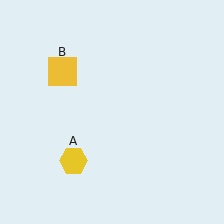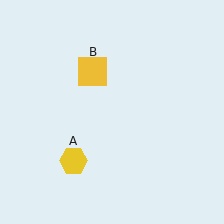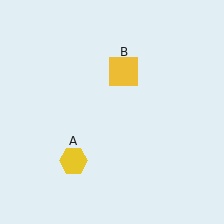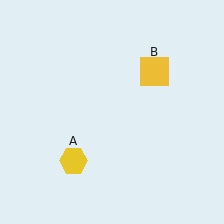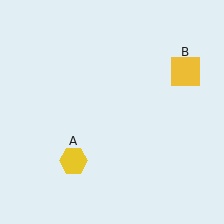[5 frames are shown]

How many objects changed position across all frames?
1 object changed position: yellow square (object B).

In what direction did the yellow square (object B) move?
The yellow square (object B) moved right.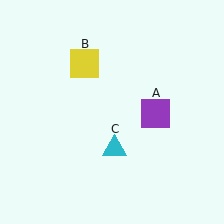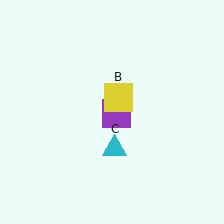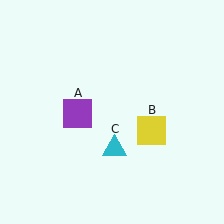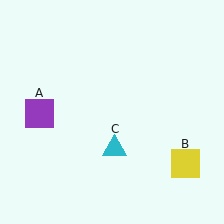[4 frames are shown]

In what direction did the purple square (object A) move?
The purple square (object A) moved left.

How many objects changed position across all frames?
2 objects changed position: purple square (object A), yellow square (object B).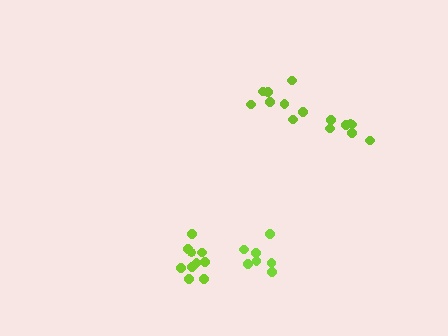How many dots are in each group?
Group 1: 8 dots, Group 2: 10 dots, Group 3: 7 dots, Group 4: 7 dots (32 total).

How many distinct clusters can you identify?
There are 4 distinct clusters.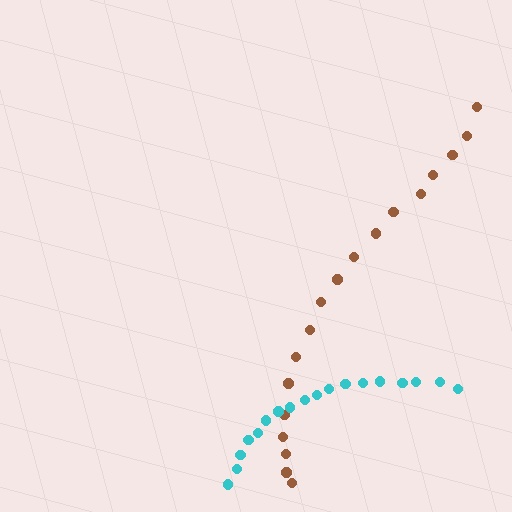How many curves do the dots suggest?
There are 2 distinct paths.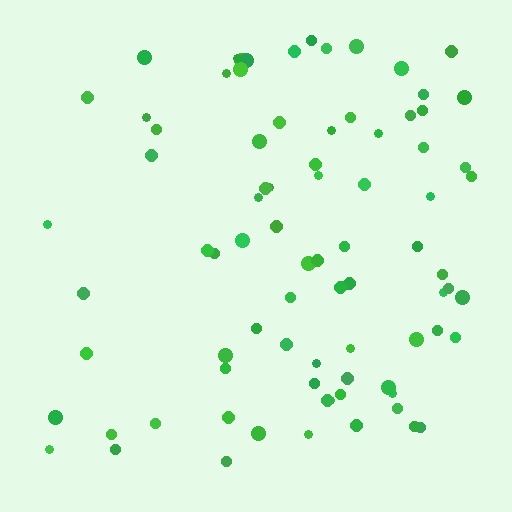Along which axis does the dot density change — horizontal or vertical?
Horizontal.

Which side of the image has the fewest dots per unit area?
The left.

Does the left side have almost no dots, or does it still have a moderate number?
Still a moderate number, just noticeably fewer than the right.